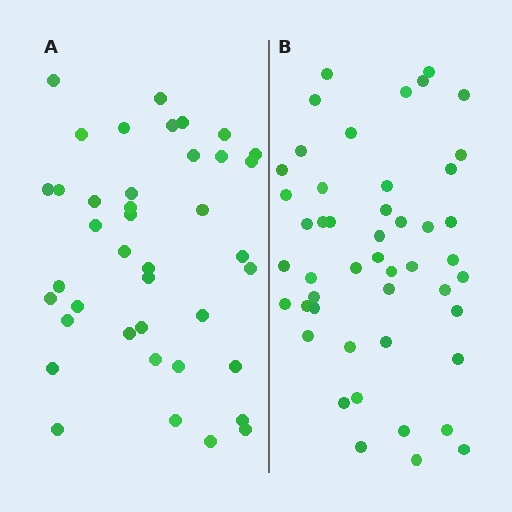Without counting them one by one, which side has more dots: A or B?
Region B (the right region) has more dots.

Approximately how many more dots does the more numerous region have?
Region B has roughly 8 or so more dots than region A.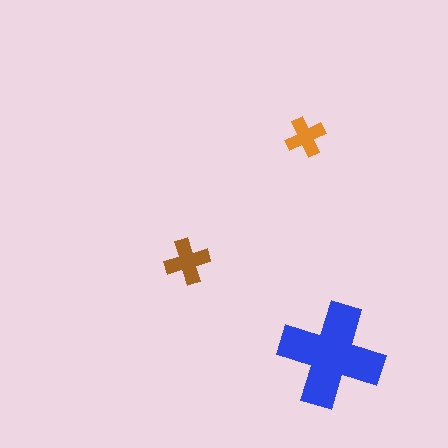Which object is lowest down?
The blue cross is bottommost.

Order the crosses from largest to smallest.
the blue one, the brown one, the orange one.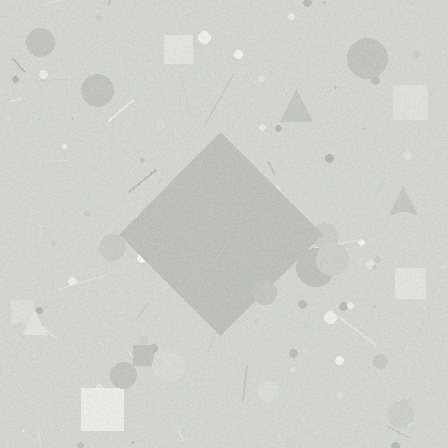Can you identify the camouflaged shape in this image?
The camouflaged shape is a diamond.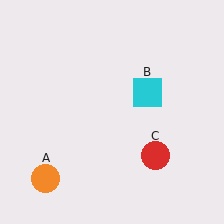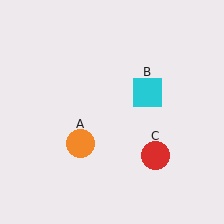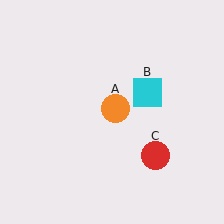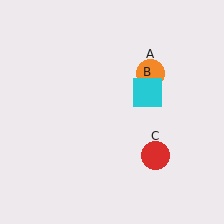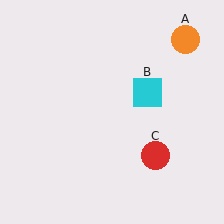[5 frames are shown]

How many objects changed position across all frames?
1 object changed position: orange circle (object A).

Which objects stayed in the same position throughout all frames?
Cyan square (object B) and red circle (object C) remained stationary.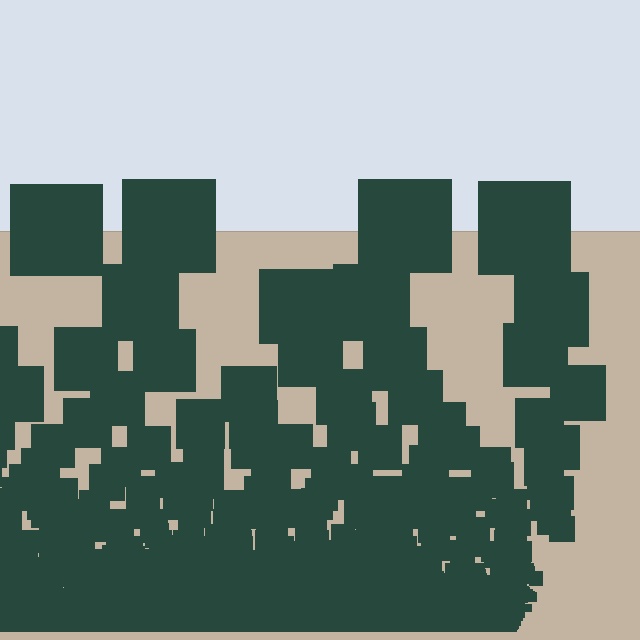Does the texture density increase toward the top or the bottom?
Density increases toward the bottom.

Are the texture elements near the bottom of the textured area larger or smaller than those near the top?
Smaller. The gradient is inverted — elements near the bottom are smaller and denser.